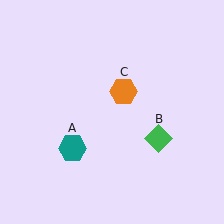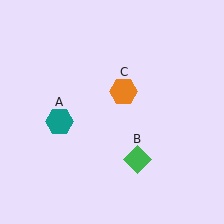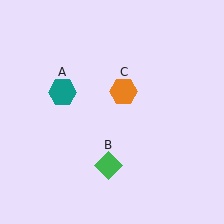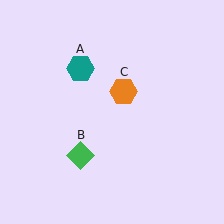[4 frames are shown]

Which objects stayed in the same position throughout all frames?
Orange hexagon (object C) remained stationary.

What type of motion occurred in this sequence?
The teal hexagon (object A), green diamond (object B) rotated clockwise around the center of the scene.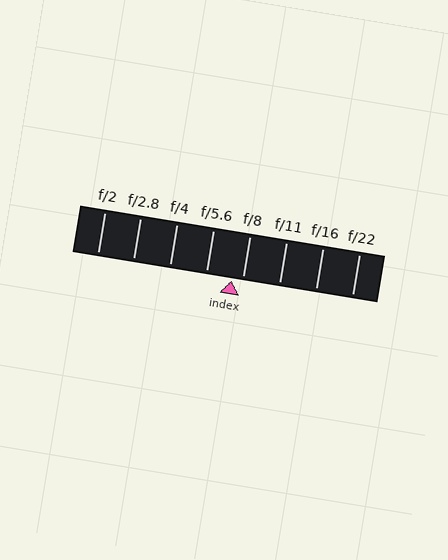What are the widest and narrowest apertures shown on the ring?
The widest aperture shown is f/2 and the narrowest is f/22.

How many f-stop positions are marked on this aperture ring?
There are 8 f-stop positions marked.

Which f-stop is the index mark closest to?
The index mark is closest to f/8.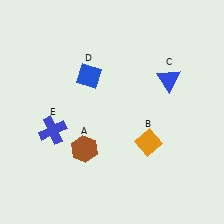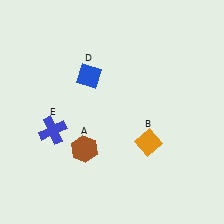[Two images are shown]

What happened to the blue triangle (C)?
The blue triangle (C) was removed in Image 2. It was in the top-right area of Image 1.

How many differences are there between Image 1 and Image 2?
There is 1 difference between the two images.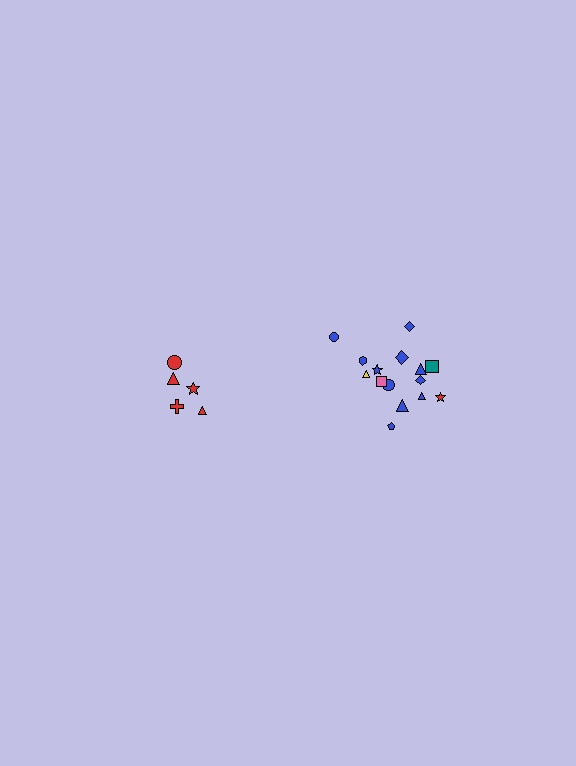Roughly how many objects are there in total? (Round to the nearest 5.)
Roughly 20 objects in total.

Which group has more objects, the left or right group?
The right group.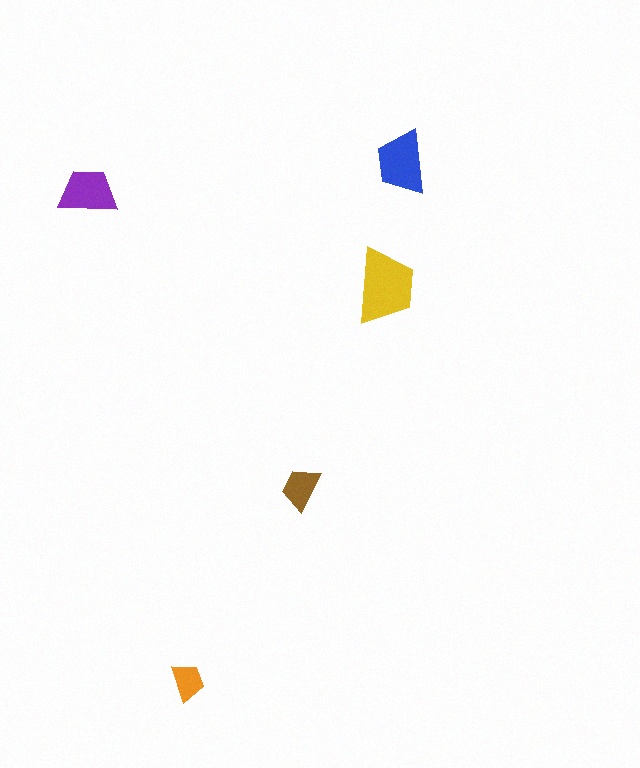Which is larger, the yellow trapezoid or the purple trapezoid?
The yellow one.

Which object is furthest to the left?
The purple trapezoid is leftmost.